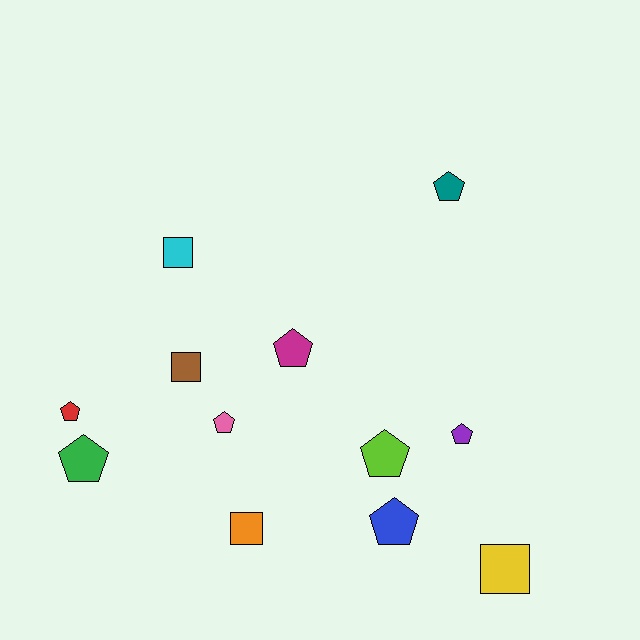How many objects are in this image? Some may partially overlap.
There are 12 objects.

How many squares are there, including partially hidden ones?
There are 4 squares.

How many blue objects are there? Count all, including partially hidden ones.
There is 1 blue object.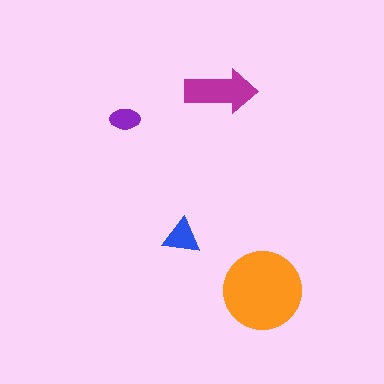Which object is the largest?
The orange circle.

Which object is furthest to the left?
The purple ellipse is leftmost.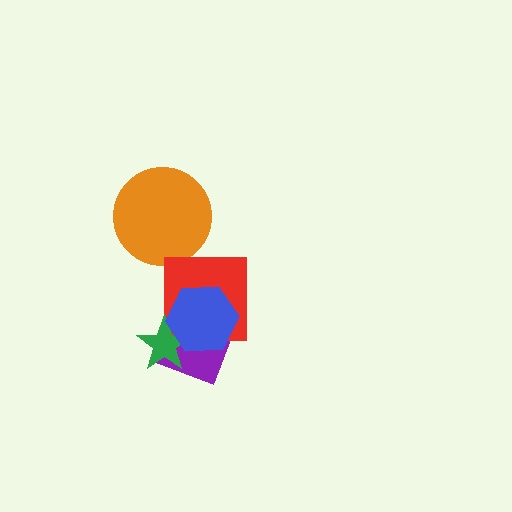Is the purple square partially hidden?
Yes, it is partially covered by another shape.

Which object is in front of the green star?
The blue hexagon is in front of the green star.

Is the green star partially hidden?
Yes, it is partially covered by another shape.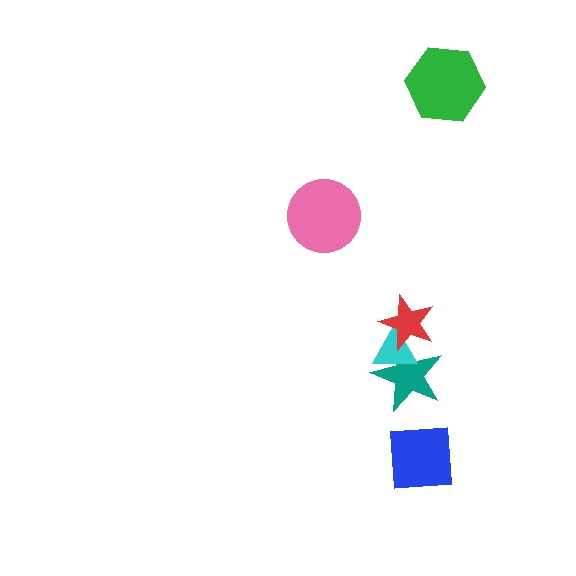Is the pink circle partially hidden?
No, no other shape covers it.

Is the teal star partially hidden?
Yes, it is partially covered by another shape.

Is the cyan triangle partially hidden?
Yes, it is partially covered by another shape.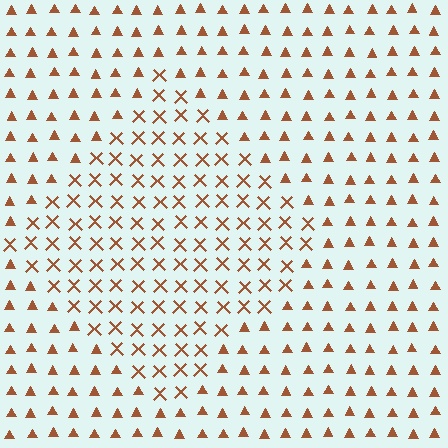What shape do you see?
I see a diamond.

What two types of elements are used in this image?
The image uses X marks inside the diamond region and triangles outside it.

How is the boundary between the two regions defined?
The boundary is defined by a change in element shape: X marks inside vs. triangles outside. All elements share the same color and spacing.